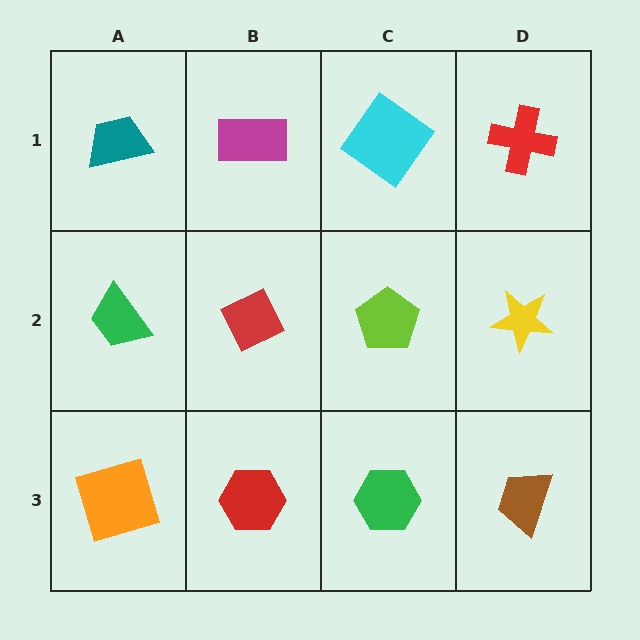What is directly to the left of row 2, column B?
A green trapezoid.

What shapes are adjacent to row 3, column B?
A red diamond (row 2, column B), an orange square (row 3, column A), a green hexagon (row 3, column C).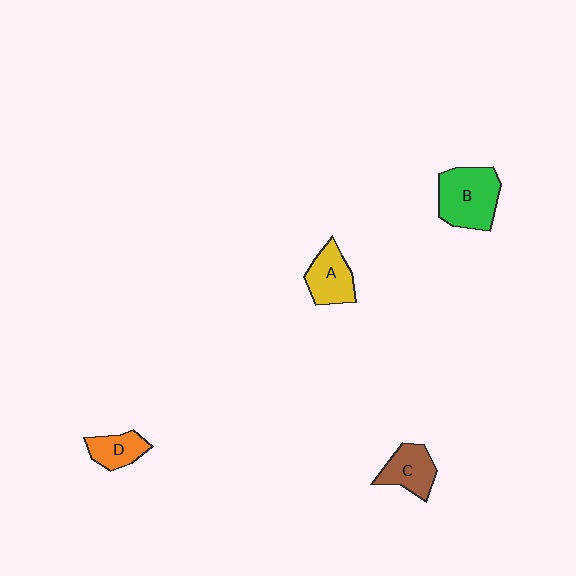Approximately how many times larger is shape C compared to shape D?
Approximately 1.3 times.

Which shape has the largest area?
Shape B (green).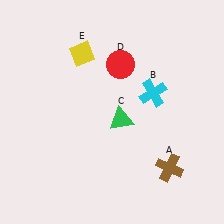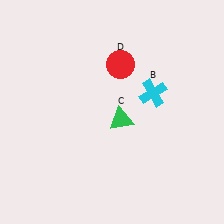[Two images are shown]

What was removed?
The yellow diamond (E), the brown cross (A) were removed in Image 2.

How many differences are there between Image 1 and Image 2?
There are 2 differences between the two images.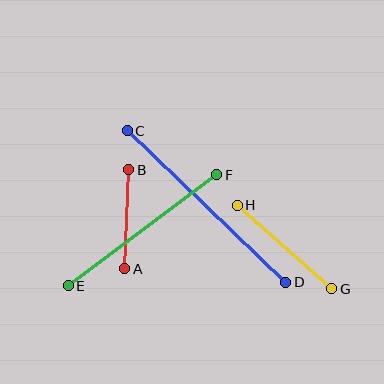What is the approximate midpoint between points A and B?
The midpoint is at approximately (127, 219) pixels.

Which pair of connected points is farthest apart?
Points C and D are farthest apart.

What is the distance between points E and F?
The distance is approximately 186 pixels.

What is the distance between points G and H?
The distance is approximately 126 pixels.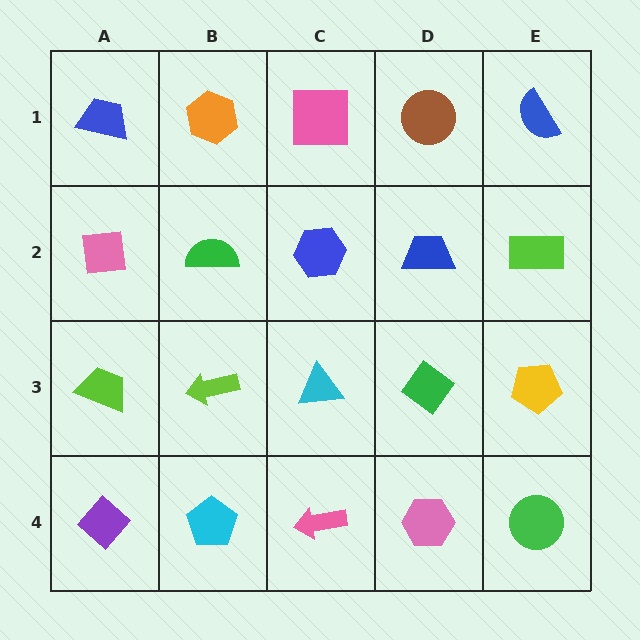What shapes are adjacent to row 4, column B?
A lime arrow (row 3, column B), a purple diamond (row 4, column A), a pink arrow (row 4, column C).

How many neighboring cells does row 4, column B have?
3.